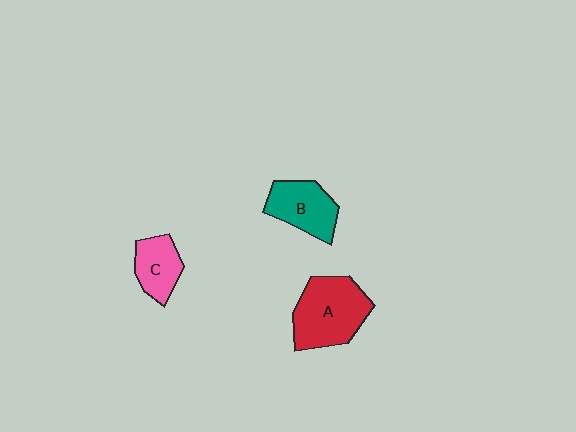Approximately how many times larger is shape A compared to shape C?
Approximately 1.8 times.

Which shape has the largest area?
Shape A (red).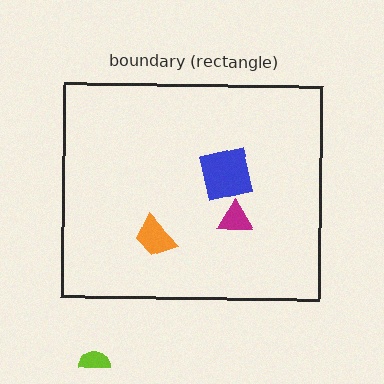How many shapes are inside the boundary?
3 inside, 1 outside.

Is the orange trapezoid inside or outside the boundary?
Inside.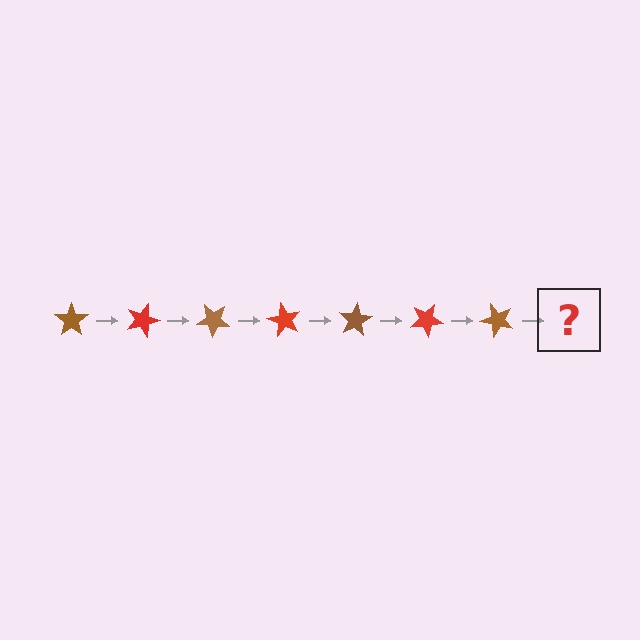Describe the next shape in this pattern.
It should be a red star, rotated 140 degrees from the start.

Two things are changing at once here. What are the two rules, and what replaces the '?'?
The two rules are that it rotates 20 degrees each step and the color cycles through brown and red. The '?' should be a red star, rotated 140 degrees from the start.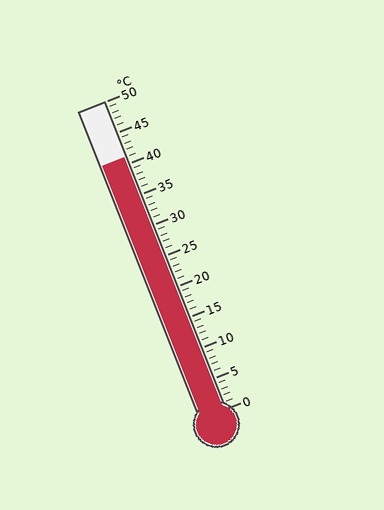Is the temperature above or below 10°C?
The temperature is above 10°C.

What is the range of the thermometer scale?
The thermometer scale ranges from 0°C to 50°C.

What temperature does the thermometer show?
The thermometer shows approximately 41°C.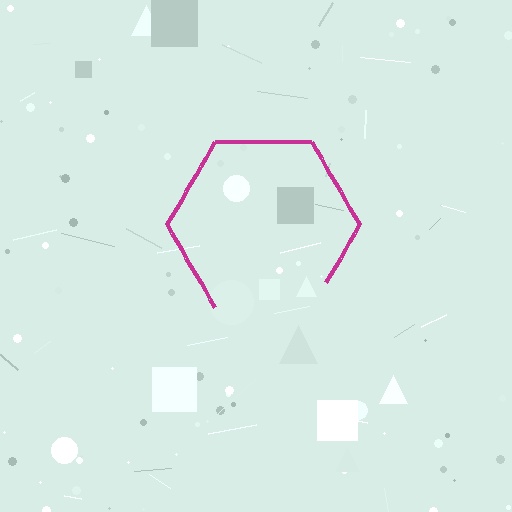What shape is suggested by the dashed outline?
The dashed outline suggests a hexagon.